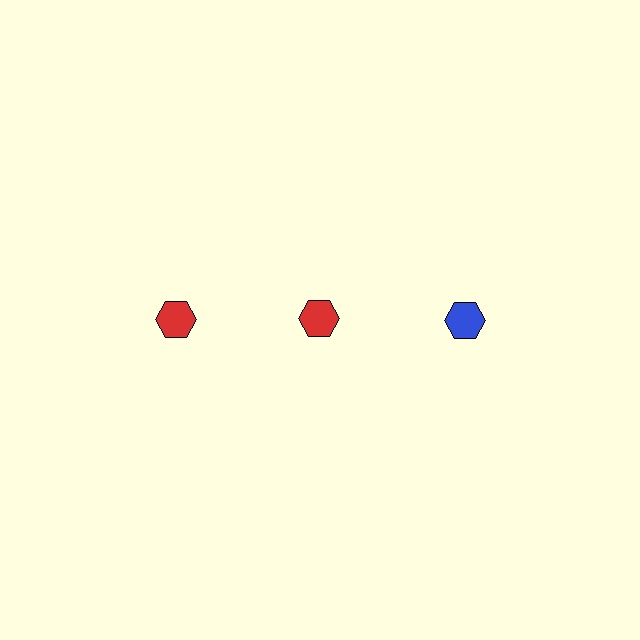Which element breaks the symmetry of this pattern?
The blue hexagon in the top row, center column breaks the symmetry. All other shapes are red hexagons.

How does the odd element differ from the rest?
It has a different color: blue instead of red.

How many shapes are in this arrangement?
There are 3 shapes arranged in a grid pattern.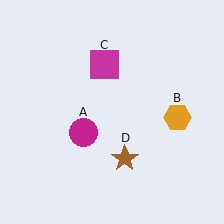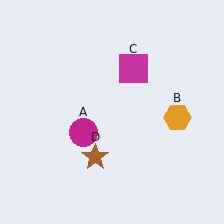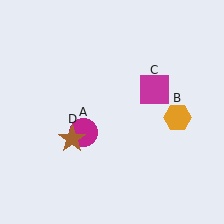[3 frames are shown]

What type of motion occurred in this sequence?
The magenta square (object C), brown star (object D) rotated clockwise around the center of the scene.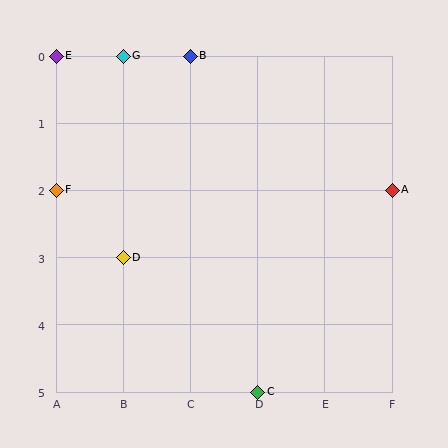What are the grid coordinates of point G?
Point G is at grid coordinates (B, 0).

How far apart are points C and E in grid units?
Points C and E are 3 columns and 5 rows apart (about 5.8 grid units diagonally).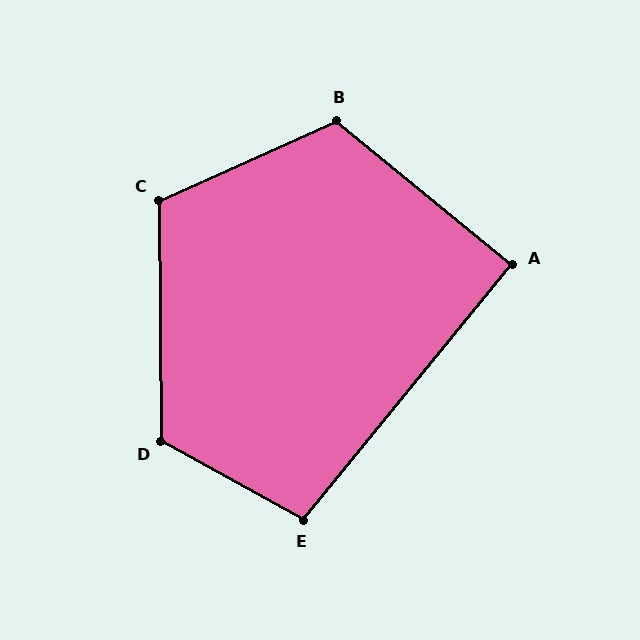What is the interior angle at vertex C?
Approximately 114 degrees (obtuse).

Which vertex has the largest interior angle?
D, at approximately 119 degrees.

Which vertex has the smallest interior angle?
A, at approximately 90 degrees.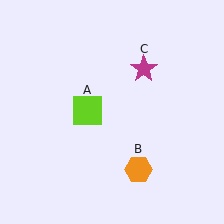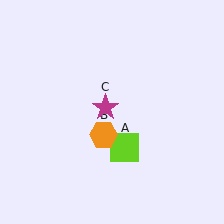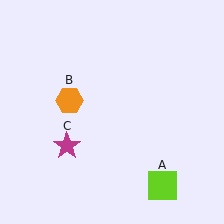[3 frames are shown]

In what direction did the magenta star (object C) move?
The magenta star (object C) moved down and to the left.